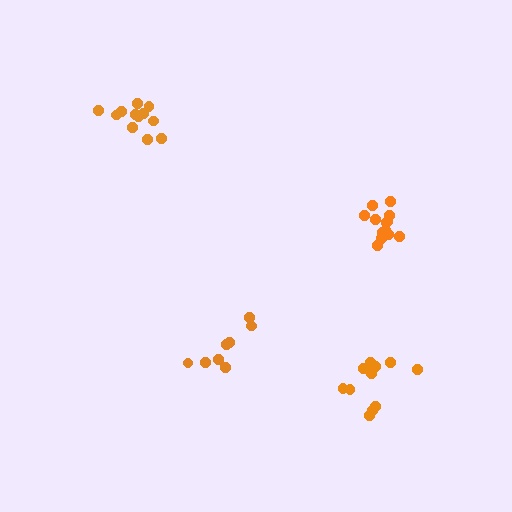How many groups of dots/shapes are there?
There are 4 groups.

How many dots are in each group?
Group 1: 8 dots, Group 2: 13 dots, Group 3: 12 dots, Group 4: 11 dots (44 total).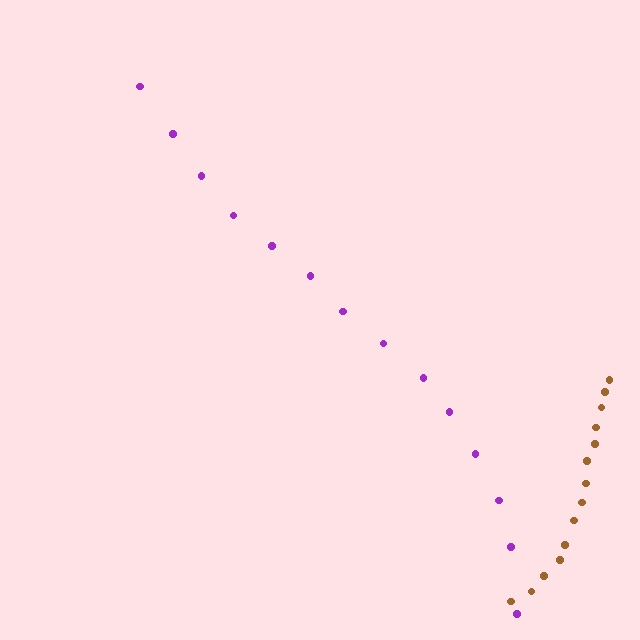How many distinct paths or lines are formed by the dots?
There are 2 distinct paths.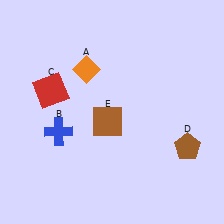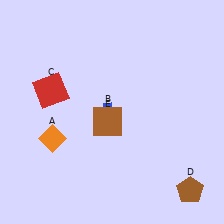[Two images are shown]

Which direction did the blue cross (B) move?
The blue cross (B) moved right.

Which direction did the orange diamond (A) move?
The orange diamond (A) moved down.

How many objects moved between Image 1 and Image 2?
3 objects moved between the two images.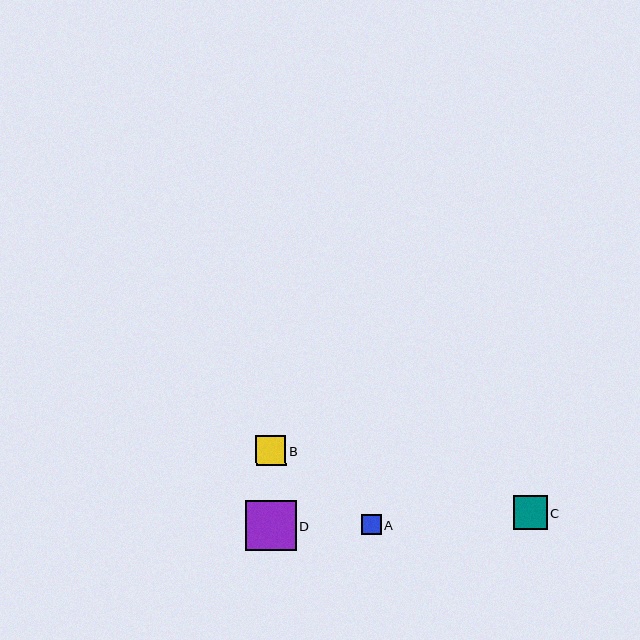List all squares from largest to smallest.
From largest to smallest: D, C, B, A.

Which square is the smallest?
Square A is the smallest with a size of approximately 20 pixels.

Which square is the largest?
Square D is the largest with a size of approximately 51 pixels.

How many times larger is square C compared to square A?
Square C is approximately 1.7 times the size of square A.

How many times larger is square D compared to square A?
Square D is approximately 2.5 times the size of square A.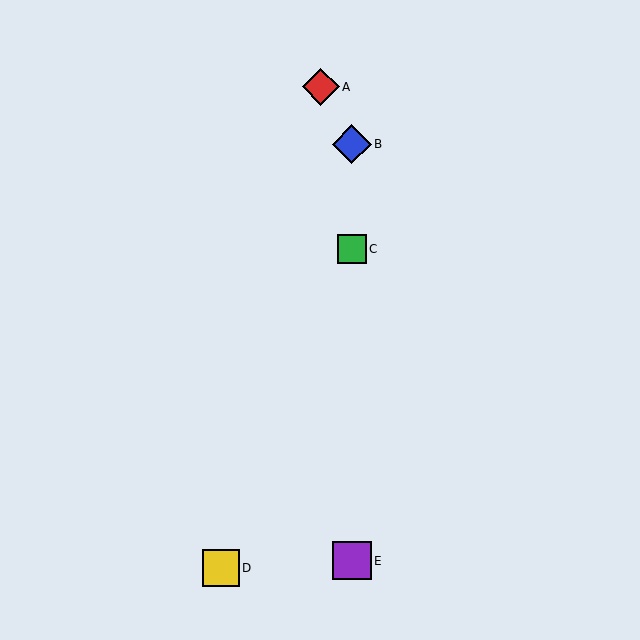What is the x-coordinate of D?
Object D is at x≈221.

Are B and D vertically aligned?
No, B is at x≈352 and D is at x≈221.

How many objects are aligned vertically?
3 objects (B, C, E) are aligned vertically.